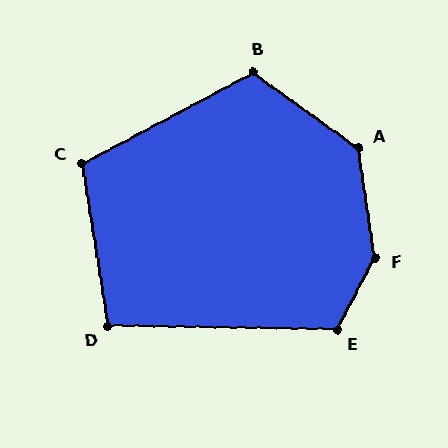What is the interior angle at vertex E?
Approximately 117 degrees (obtuse).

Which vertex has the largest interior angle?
F, at approximately 144 degrees.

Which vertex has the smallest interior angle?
D, at approximately 100 degrees.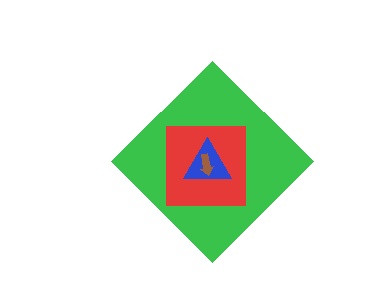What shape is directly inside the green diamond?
The red square.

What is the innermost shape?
The brown arrow.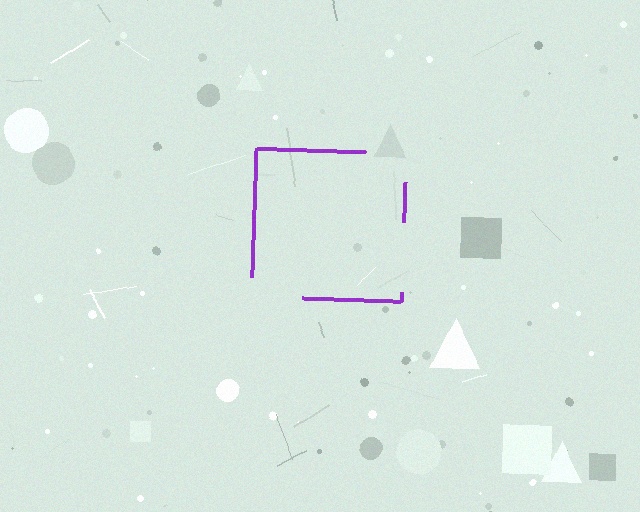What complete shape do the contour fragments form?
The contour fragments form a square.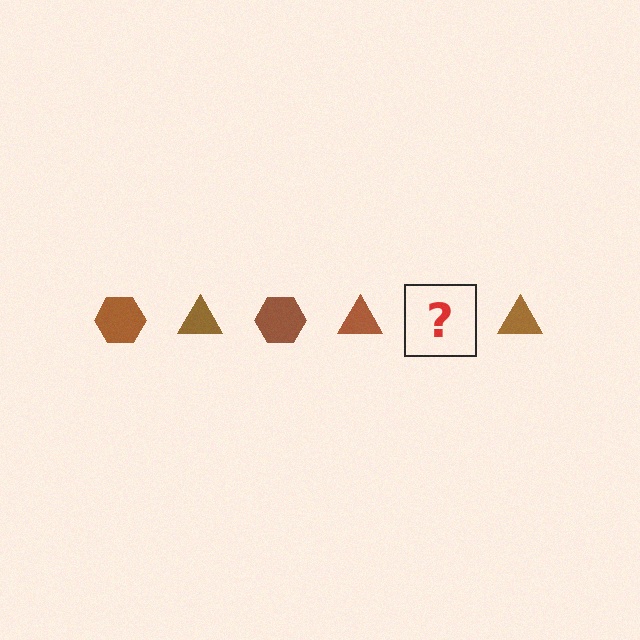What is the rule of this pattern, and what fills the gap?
The rule is that the pattern cycles through hexagon, triangle shapes in brown. The gap should be filled with a brown hexagon.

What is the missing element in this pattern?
The missing element is a brown hexagon.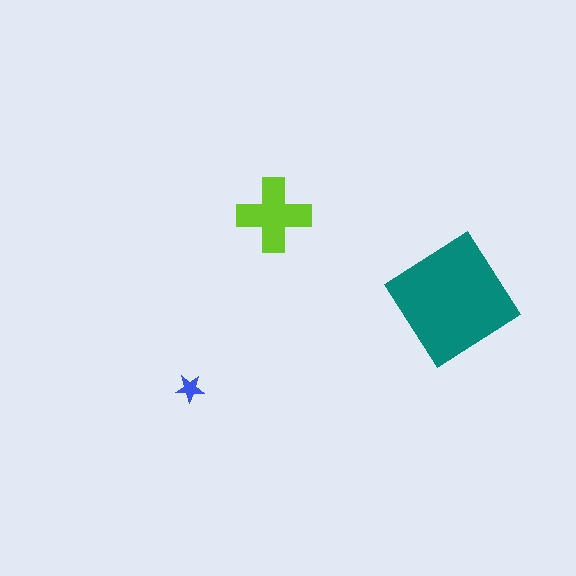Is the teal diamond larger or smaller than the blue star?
Larger.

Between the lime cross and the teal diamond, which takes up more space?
The teal diamond.